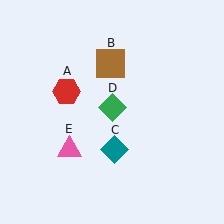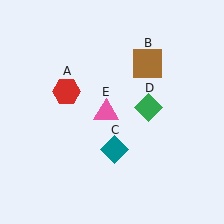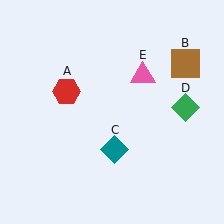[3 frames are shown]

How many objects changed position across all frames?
3 objects changed position: brown square (object B), green diamond (object D), pink triangle (object E).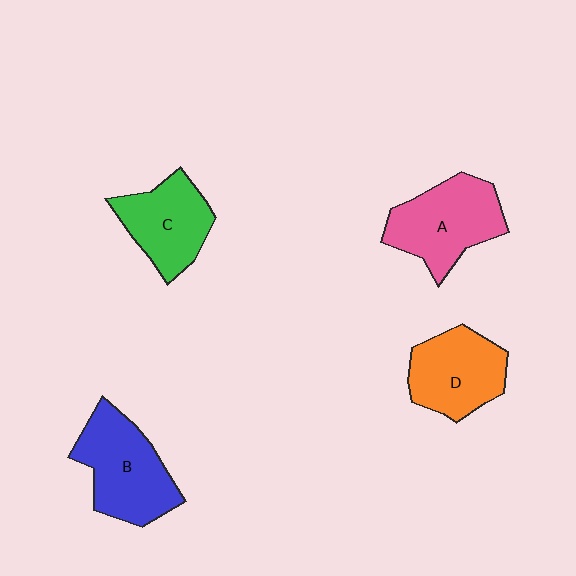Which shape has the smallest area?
Shape C (green).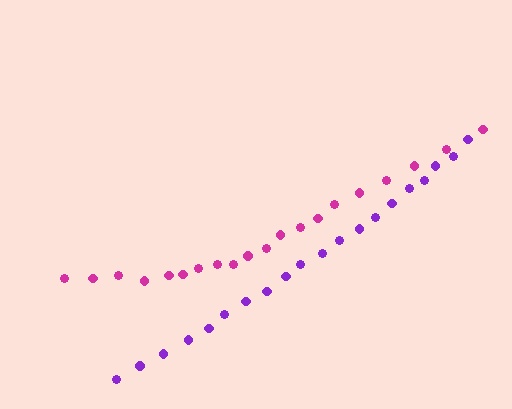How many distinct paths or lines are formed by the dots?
There are 2 distinct paths.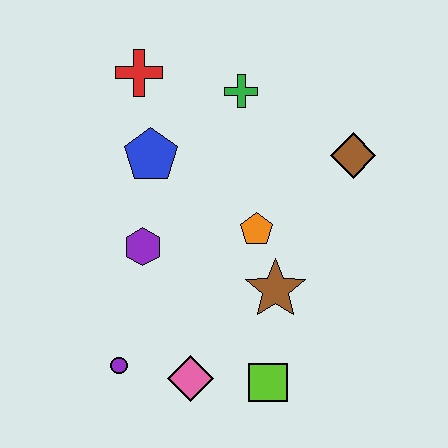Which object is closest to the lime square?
The pink diamond is closest to the lime square.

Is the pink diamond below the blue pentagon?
Yes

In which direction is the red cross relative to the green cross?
The red cross is to the left of the green cross.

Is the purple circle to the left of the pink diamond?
Yes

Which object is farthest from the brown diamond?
The purple circle is farthest from the brown diamond.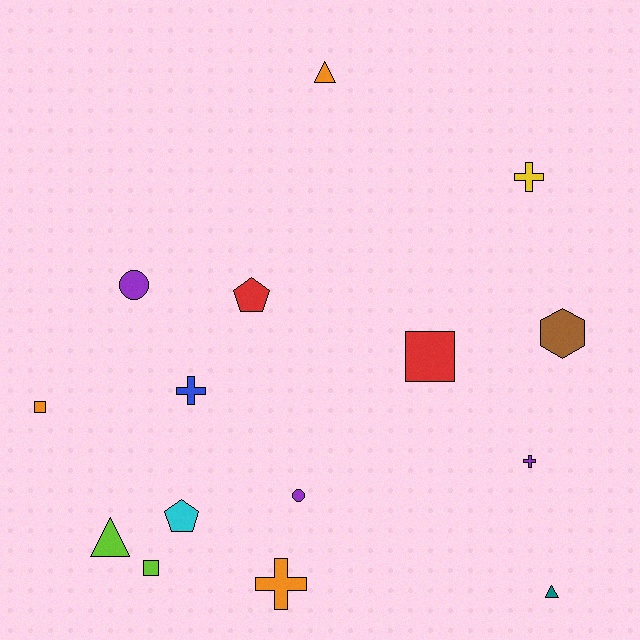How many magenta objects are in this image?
There are no magenta objects.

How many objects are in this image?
There are 15 objects.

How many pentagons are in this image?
There are 2 pentagons.